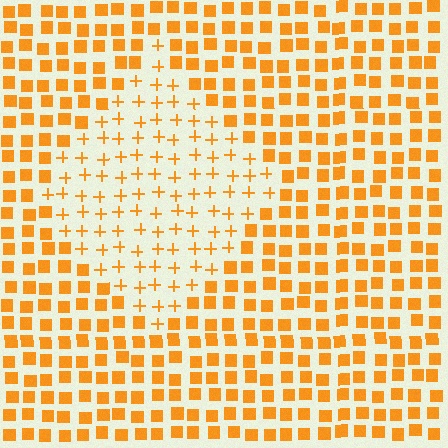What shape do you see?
I see a diamond.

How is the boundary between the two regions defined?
The boundary is defined by a change in element shape: plus signs inside vs. squares outside. All elements share the same color and spacing.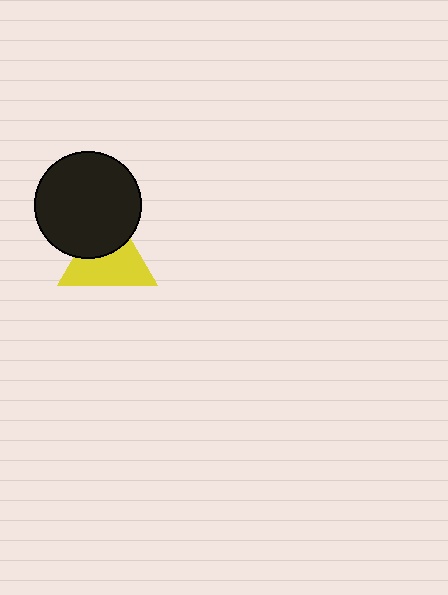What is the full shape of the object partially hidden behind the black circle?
The partially hidden object is a yellow triangle.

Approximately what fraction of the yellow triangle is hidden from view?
Roughly 39% of the yellow triangle is hidden behind the black circle.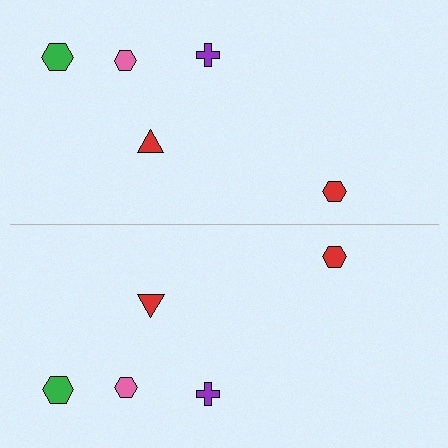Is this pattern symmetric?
Yes, this pattern has bilateral (reflection) symmetry.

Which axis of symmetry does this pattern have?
The pattern has a horizontal axis of symmetry running through the center of the image.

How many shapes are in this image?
There are 10 shapes in this image.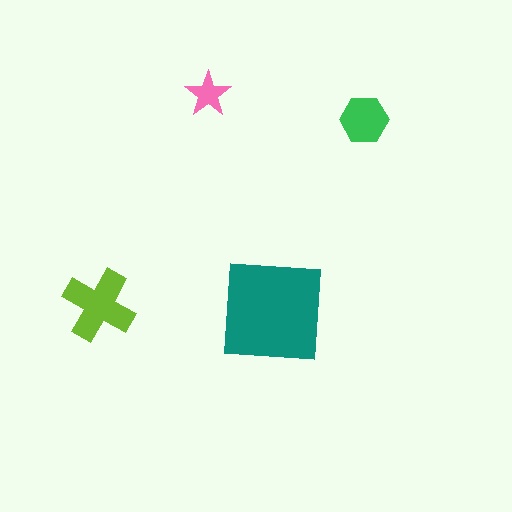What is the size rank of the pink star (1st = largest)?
4th.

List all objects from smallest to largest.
The pink star, the green hexagon, the lime cross, the teal square.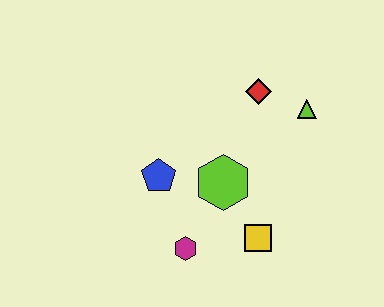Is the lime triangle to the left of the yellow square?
No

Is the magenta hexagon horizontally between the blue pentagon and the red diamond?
Yes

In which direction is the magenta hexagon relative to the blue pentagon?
The magenta hexagon is below the blue pentagon.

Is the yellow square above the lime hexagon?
No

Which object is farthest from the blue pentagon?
The lime triangle is farthest from the blue pentagon.